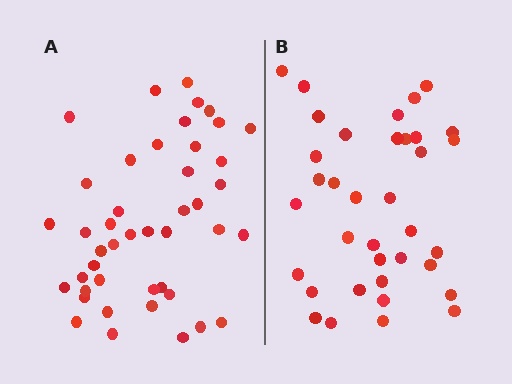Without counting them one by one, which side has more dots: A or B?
Region A (the left region) has more dots.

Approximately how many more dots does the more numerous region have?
Region A has roughly 8 or so more dots than region B.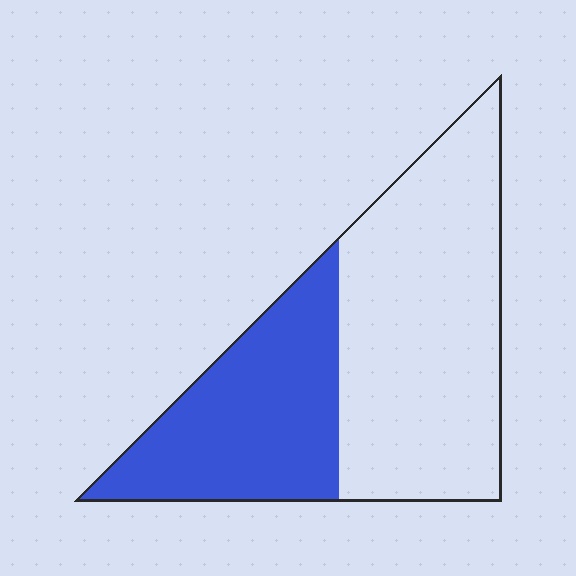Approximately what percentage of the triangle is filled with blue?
Approximately 40%.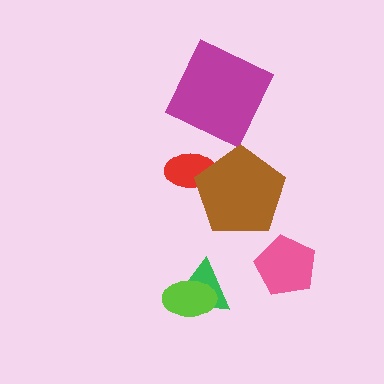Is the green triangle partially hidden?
Yes, it is partially covered by another shape.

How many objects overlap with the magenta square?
0 objects overlap with the magenta square.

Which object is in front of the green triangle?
The lime ellipse is in front of the green triangle.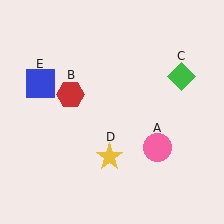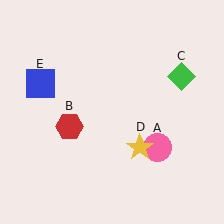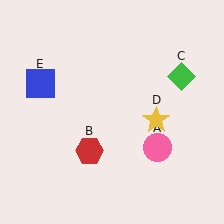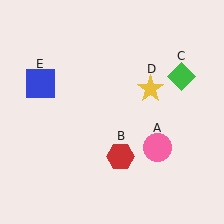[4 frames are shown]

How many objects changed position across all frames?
2 objects changed position: red hexagon (object B), yellow star (object D).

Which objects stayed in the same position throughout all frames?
Pink circle (object A) and green diamond (object C) and blue square (object E) remained stationary.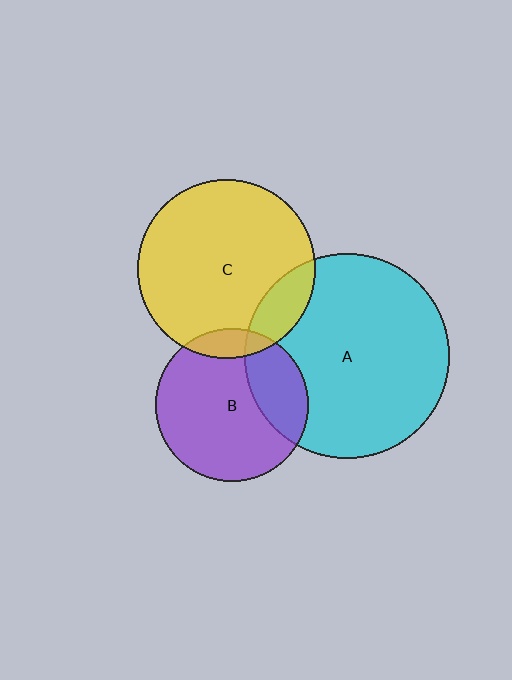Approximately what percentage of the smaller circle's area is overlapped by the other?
Approximately 10%.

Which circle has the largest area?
Circle A (cyan).